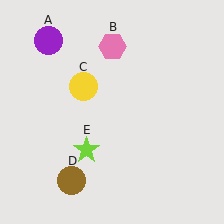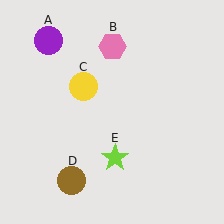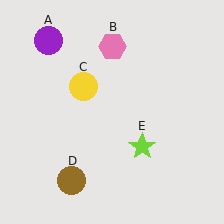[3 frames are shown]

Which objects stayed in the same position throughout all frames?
Purple circle (object A) and pink hexagon (object B) and yellow circle (object C) and brown circle (object D) remained stationary.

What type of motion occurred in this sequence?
The lime star (object E) rotated counterclockwise around the center of the scene.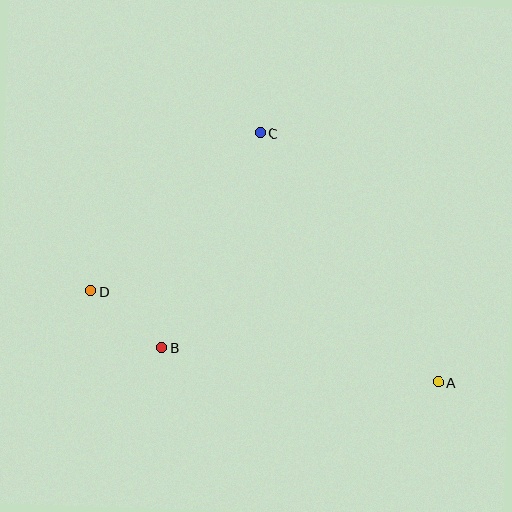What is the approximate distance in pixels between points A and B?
The distance between A and B is approximately 278 pixels.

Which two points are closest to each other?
Points B and D are closest to each other.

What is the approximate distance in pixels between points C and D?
The distance between C and D is approximately 232 pixels.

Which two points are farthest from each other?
Points A and D are farthest from each other.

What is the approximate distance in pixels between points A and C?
The distance between A and C is approximately 306 pixels.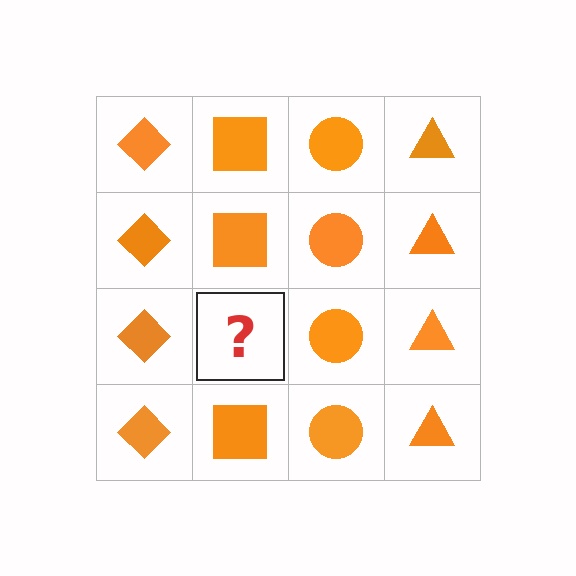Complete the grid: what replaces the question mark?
The question mark should be replaced with an orange square.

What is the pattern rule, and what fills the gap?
The rule is that each column has a consistent shape. The gap should be filled with an orange square.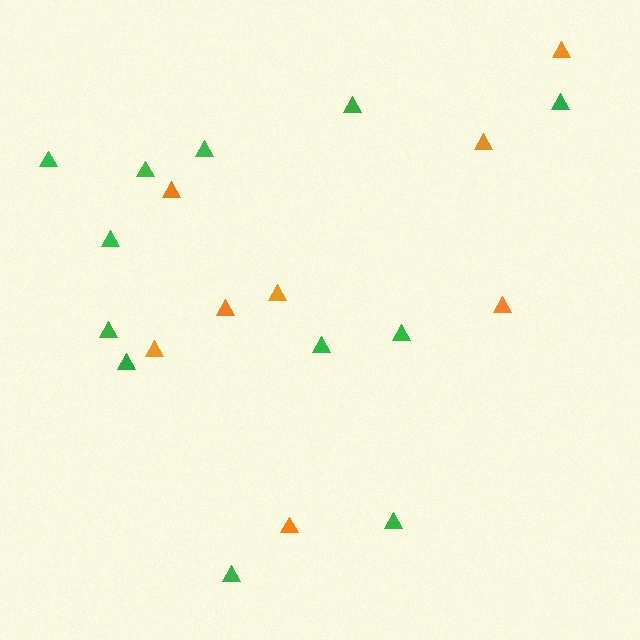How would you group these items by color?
There are 2 groups: one group of orange triangles (8) and one group of green triangles (12).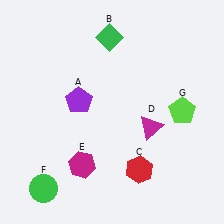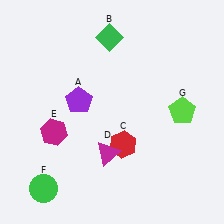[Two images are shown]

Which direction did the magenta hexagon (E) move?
The magenta hexagon (E) moved up.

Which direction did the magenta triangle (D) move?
The magenta triangle (D) moved left.